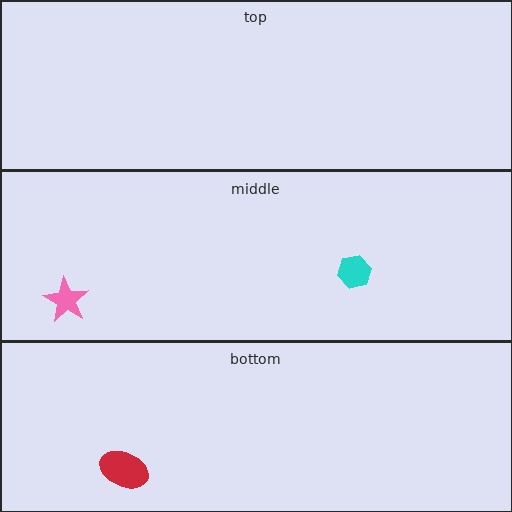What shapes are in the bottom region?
The red ellipse.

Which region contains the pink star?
The middle region.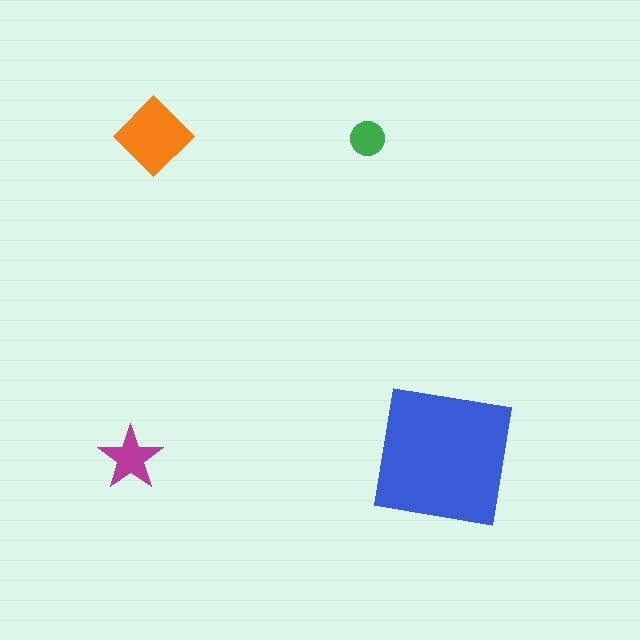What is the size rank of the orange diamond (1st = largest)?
2nd.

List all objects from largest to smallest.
The blue square, the orange diamond, the magenta star, the green circle.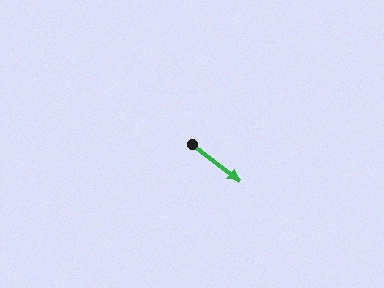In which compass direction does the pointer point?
Southeast.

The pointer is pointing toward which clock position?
Roughly 4 o'clock.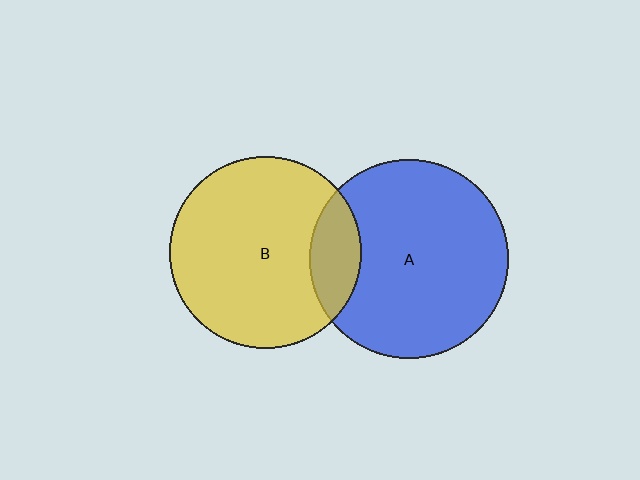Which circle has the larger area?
Circle A (blue).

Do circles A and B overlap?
Yes.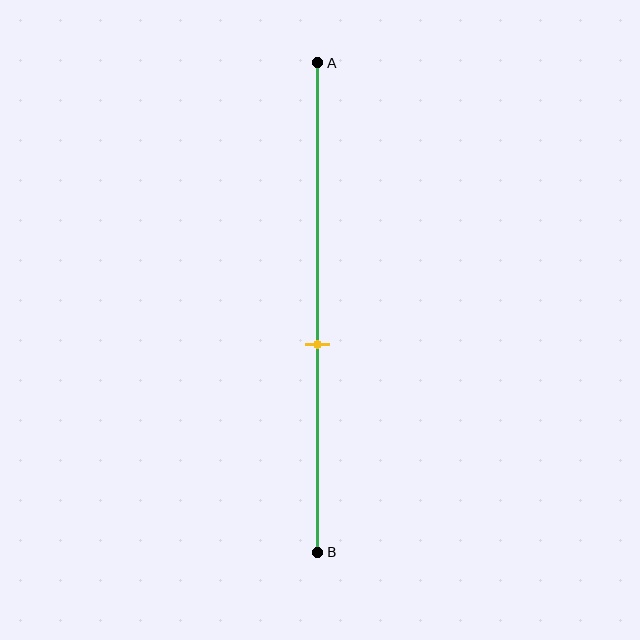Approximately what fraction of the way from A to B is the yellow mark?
The yellow mark is approximately 60% of the way from A to B.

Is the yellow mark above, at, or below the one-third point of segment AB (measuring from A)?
The yellow mark is below the one-third point of segment AB.